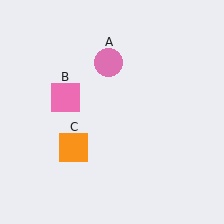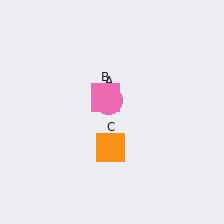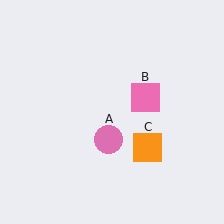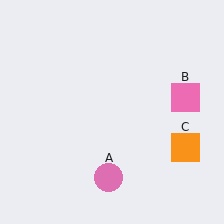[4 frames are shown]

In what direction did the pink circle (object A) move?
The pink circle (object A) moved down.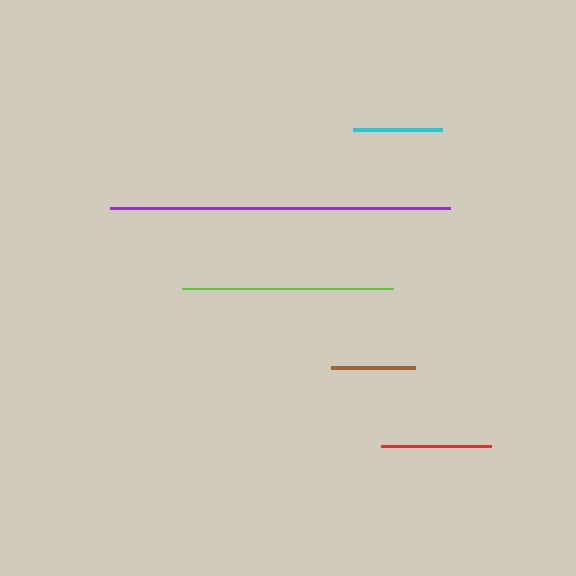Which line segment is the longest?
The purple line is the longest at approximately 340 pixels.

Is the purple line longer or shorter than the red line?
The purple line is longer than the red line.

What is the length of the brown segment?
The brown segment is approximately 84 pixels long.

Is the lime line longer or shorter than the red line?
The lime line is longer than the red line.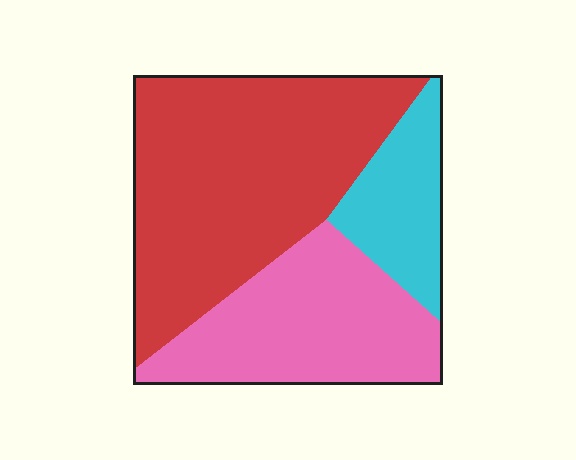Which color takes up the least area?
Cyan, at roughly 15%.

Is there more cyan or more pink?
Pink.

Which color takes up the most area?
Red, at roughly 50%.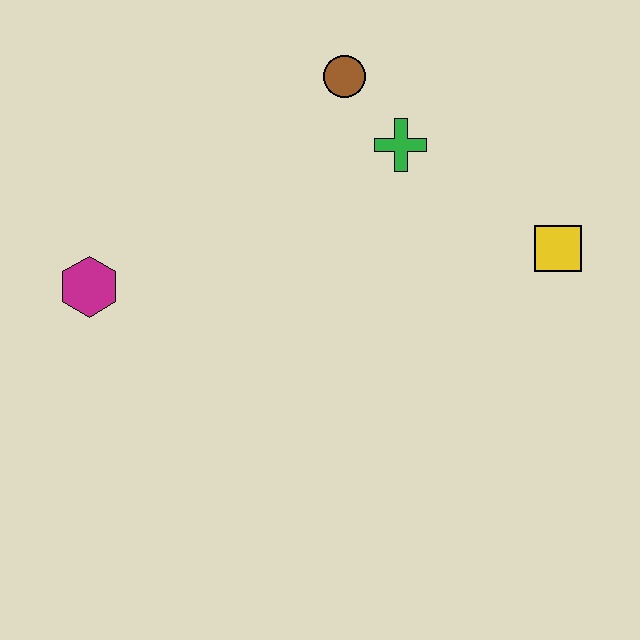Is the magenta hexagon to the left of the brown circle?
Yes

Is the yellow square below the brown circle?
Yes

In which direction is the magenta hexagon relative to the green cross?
The magenta hexagon is to the left of the green cross.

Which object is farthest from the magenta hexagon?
The yellow square is farthest from the magenta hexagon.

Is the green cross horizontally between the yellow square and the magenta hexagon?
Yes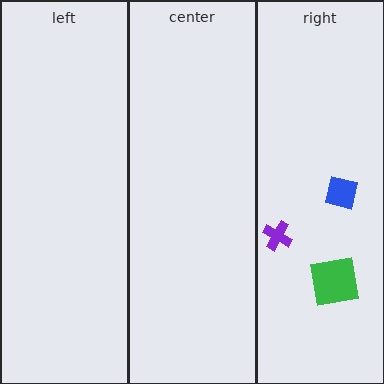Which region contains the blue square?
The right region.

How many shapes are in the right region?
3.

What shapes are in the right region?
The blue square, the purple cross, the green square.